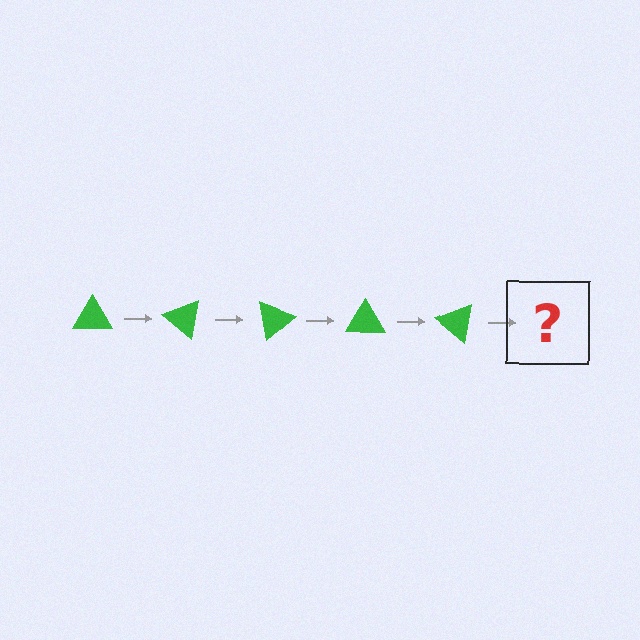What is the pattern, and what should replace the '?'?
The pattern is that the triangle rotates 40 degrees each step. The '?' should be a green triangle rotated 200 degrees.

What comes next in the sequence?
The next element should be a green triangle rotated 200 degrees.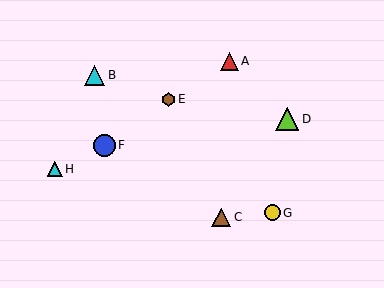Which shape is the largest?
The lime triangle (labeled D) is the largest.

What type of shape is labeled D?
Shape D is a lime triangle.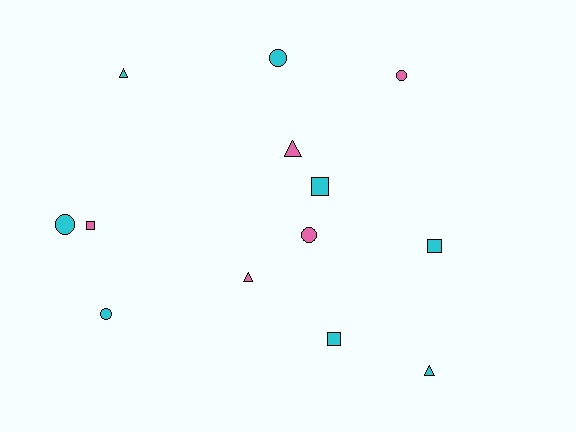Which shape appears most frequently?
Circle, with 5 objects.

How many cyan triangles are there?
There are 2 cyan triangles.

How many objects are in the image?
There are 13 objects.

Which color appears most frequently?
Cyan, with 8 objects.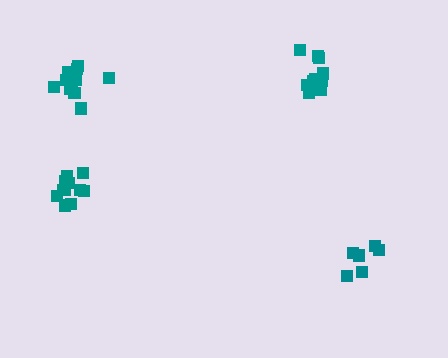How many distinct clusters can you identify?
There are 4 distinct clusters.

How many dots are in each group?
Group 1: 6 dots, Group 2: 12 dots, Group 3: 12 dots, Group 4: 11 dots (41 total).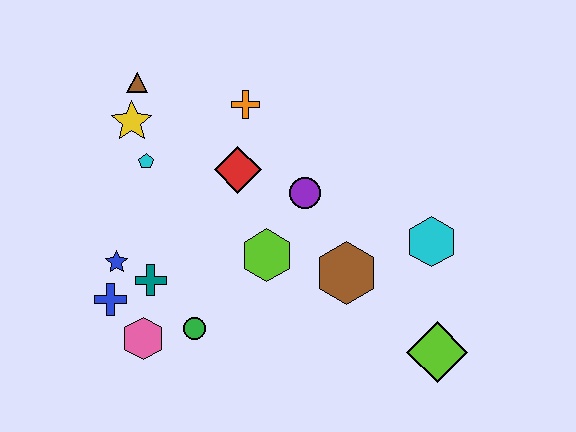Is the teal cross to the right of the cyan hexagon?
No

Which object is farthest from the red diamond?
The lime diamond is farthest from the red diamond.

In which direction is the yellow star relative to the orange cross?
The yellow star is to the left of the orange cross.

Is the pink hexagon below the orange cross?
Yes